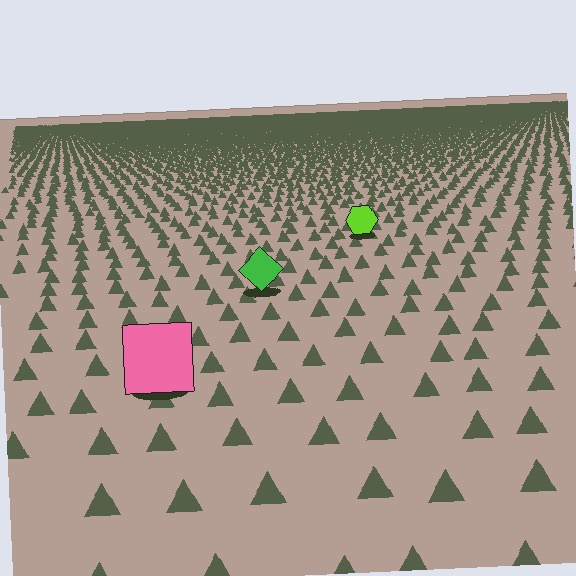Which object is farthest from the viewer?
The lime hexagon is farthest from the viewer. It appears smaller and the ground texture around it is denser.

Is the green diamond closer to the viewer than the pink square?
No. The pink square is closer — you can tell from the texture gradient: the ground texture is coarser near it.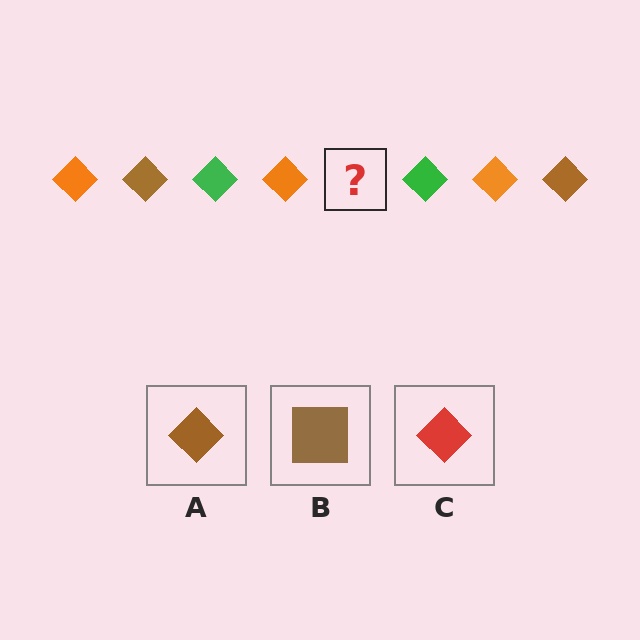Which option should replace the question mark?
Option A.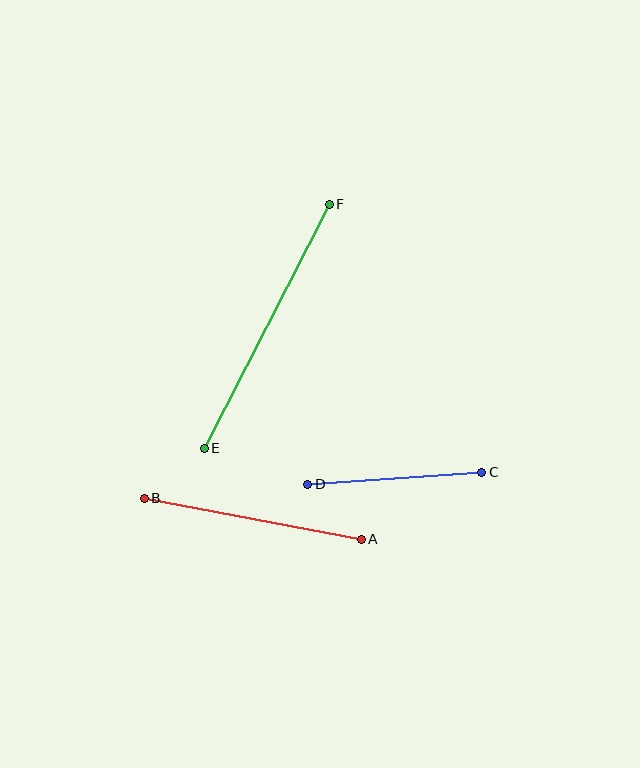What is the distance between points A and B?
The distance is approximately 221 pixels.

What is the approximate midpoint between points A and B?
The midpoint is at approximately (253, 519) pixels.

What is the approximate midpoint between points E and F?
The midpoint is at approximately (267, 326) pixels.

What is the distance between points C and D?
The distance is approximately 175 pixels.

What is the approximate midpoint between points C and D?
The midpoint is at approximately (395, 478) pixels.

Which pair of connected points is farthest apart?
Points E and F are farthest apart.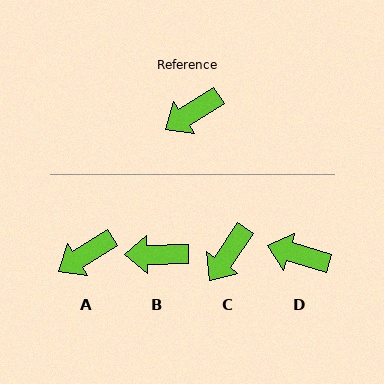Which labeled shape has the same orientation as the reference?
A.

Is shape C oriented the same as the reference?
No, it is off by about 23 degrees.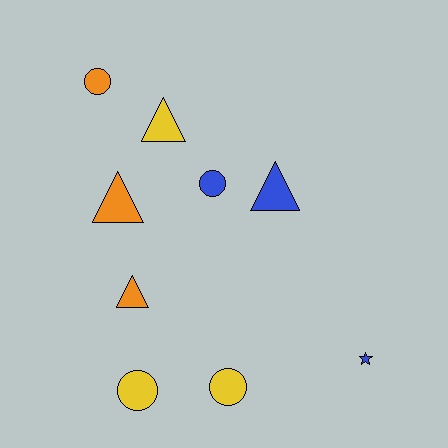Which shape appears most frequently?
Triangle, with 4 objects.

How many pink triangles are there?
There are no pink triangles.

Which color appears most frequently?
Yellow, with 3 objects.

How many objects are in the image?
There are 9 objects.